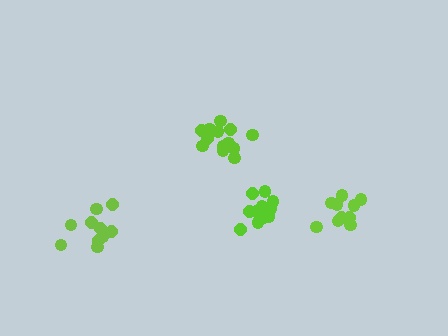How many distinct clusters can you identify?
There are 4 distinct clusters.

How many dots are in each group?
Group 1: 14 dots, Group 2: 10 dots, Group 3: 10 dots, Group 4: 14 dots (48 total).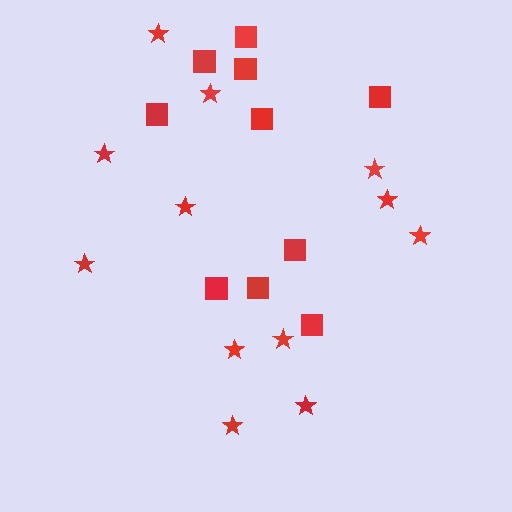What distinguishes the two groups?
There are 2 groups: one group of stars (12) and one group of squares (10).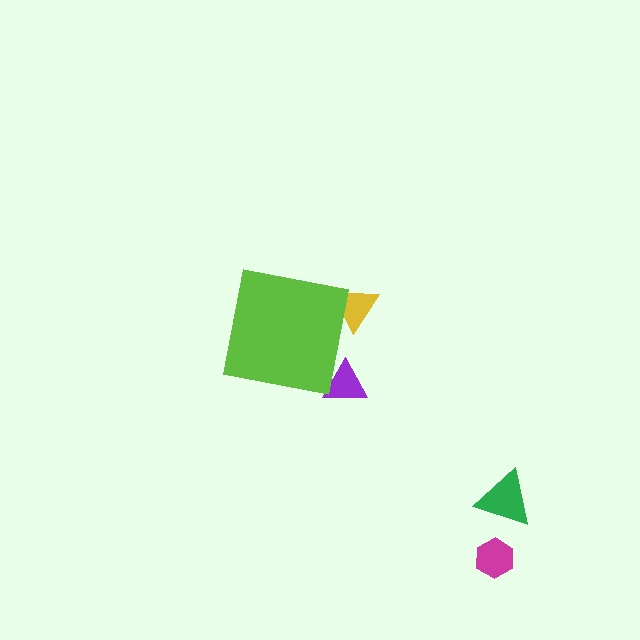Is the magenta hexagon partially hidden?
No, the magenta hexagon is fully visible.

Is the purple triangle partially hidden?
Yes, the purple triangle is partially hidden behind the lime square.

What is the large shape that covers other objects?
A lime square.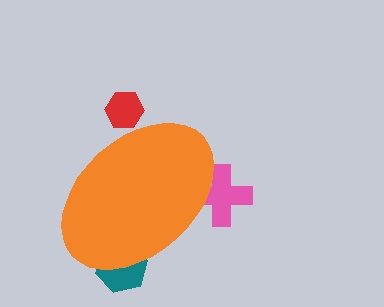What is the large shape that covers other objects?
An orange ellipse.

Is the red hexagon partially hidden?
Yes, the red hexagon is partially hidden behind the orange ellipse.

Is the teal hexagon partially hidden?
Yes, the teal hexagon is partially hidden behind the orange ellipse.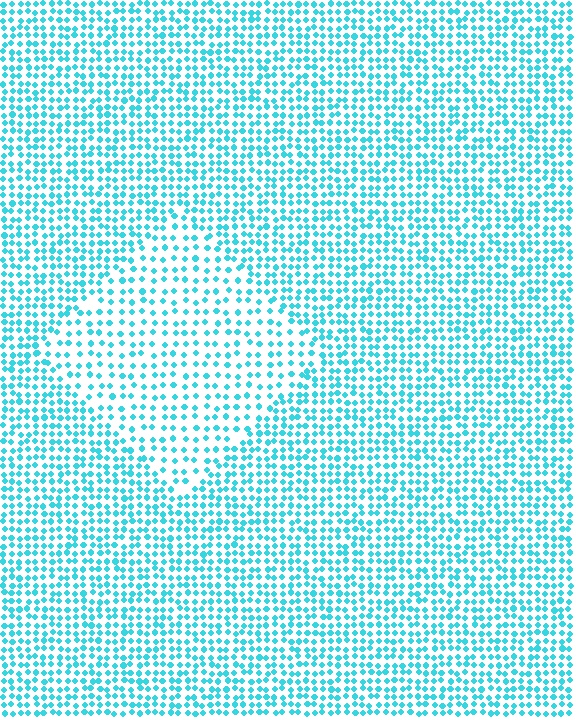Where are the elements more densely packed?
The elements are more densely packed outside the diamond boundary.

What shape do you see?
I see a diamond.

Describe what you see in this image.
The image contains small cyan elements arranged at two different densities. A diamond-shaped region is visible where the elements are less densely packed than the surrounding area.